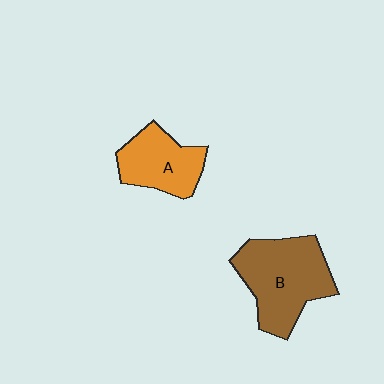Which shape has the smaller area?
Shape A (orange).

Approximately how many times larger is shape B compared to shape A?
Approximately 1.5 times.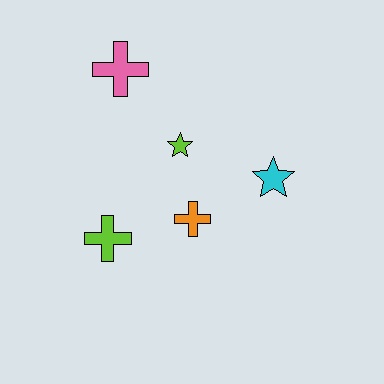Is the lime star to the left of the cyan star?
Yes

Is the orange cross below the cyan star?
Yes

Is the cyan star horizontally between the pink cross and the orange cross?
No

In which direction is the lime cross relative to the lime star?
The lime cross is below the lime star.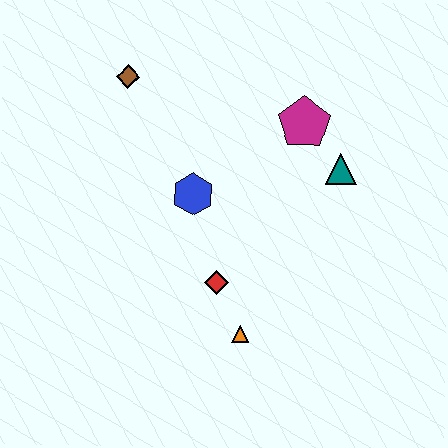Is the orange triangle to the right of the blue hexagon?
Yes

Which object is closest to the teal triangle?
The magenta pentagon is closest to the teal triangle.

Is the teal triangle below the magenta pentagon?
Yes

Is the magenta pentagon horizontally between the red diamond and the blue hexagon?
No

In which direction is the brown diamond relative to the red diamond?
The brown diamond is above the red diamond.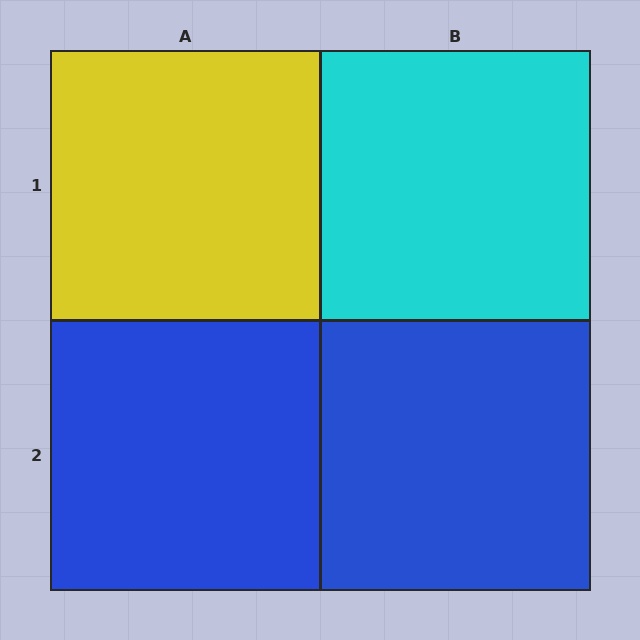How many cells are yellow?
1 cell is yellow.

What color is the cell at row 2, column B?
Blue.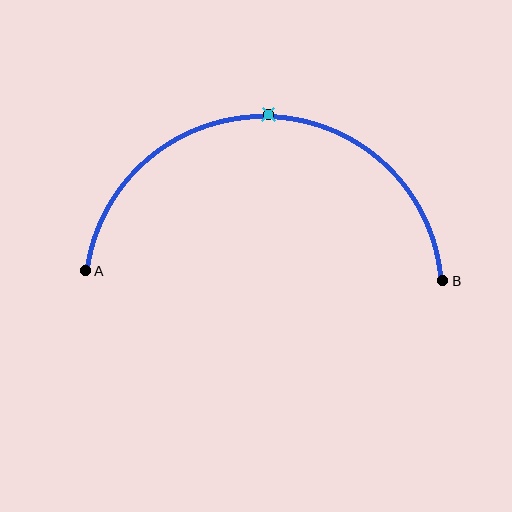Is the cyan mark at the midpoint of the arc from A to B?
Yes. The cyan mark lies on the arc at equal arc-length from both A and B — it is the arc midpoint.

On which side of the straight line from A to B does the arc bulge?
The arc bulges above the straight line connecting A and B.